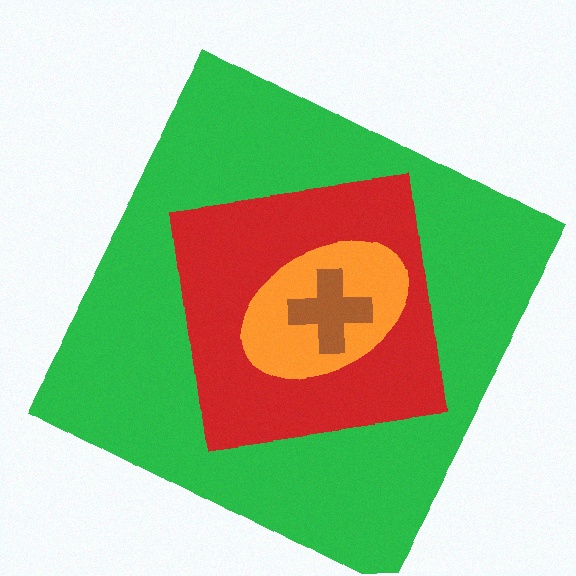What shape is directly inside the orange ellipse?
The brown cross.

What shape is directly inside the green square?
The red square.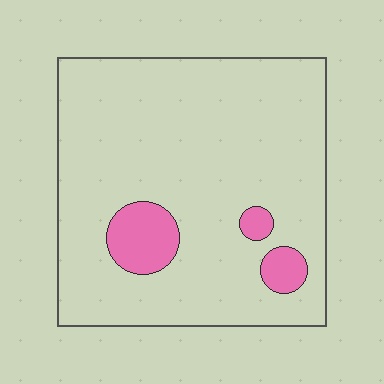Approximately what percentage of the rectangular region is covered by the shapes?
Approximately 10%.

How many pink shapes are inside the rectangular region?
3.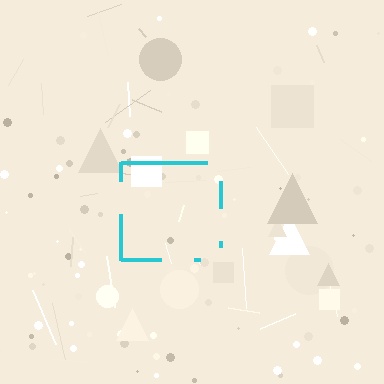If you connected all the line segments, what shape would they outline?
They would outline a square.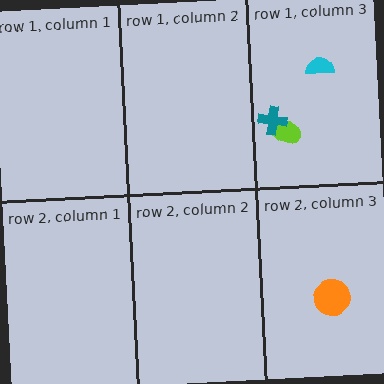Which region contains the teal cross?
The row 1, column 3 region.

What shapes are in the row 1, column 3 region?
The cyan semicircle, the lime ellipse, the teal cross.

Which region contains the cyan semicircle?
The row 1, column 3 region.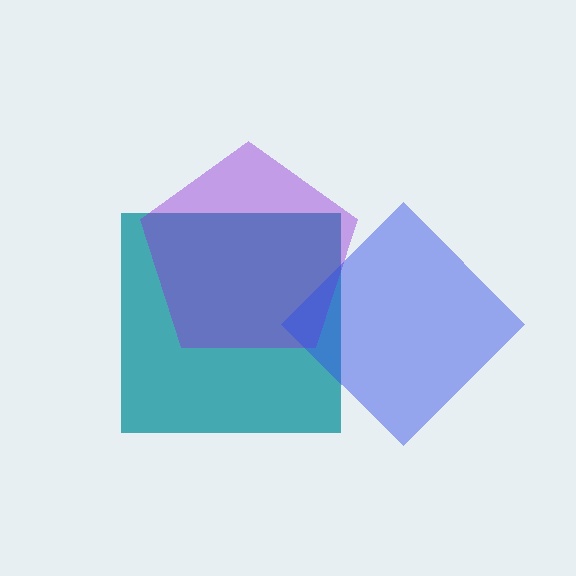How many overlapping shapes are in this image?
There are 3 overlapping shapes in the image.